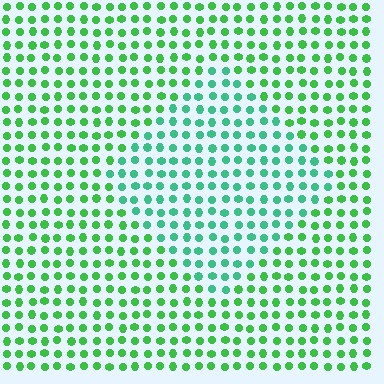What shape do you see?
I see a diamond.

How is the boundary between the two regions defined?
The boundary is defined purely by a slight shift in hue (about 31 degrees). Spacing, size, and orientation are identical on both sides.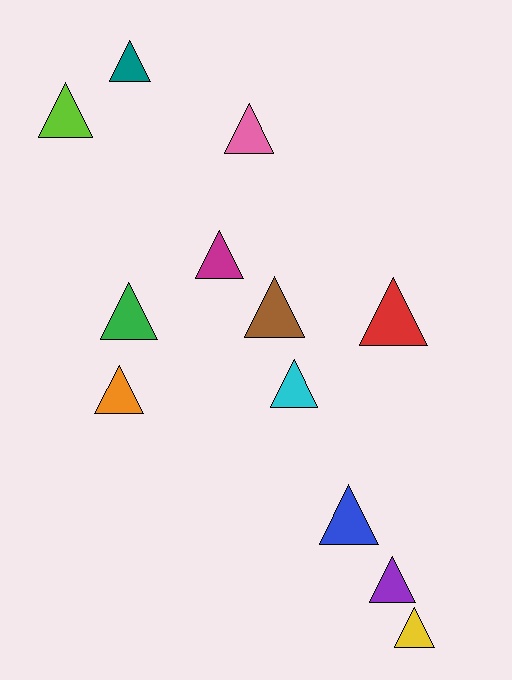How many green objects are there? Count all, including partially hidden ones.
There is 1 green object.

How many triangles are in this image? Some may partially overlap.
There are 12 triangles.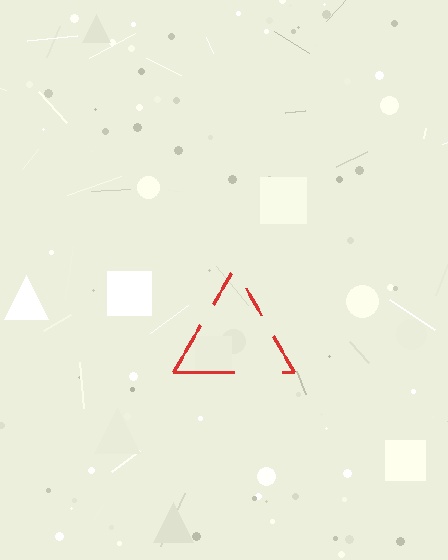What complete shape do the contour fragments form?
The contour fragments form a triangle.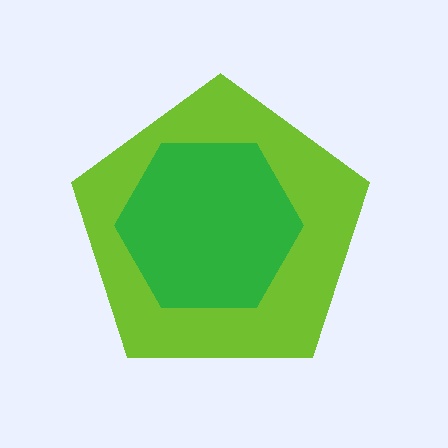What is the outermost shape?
The lime pentagon.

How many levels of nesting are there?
2.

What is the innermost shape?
The green hexagon.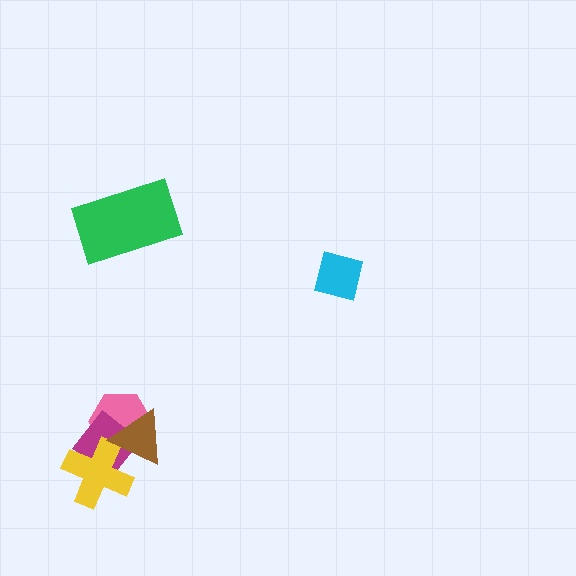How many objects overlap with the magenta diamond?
3 objects overlap with the magenta diamond.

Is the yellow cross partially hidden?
Yes, it is partially covered by another shape.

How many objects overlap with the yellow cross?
3 objects overlap with the yellow cross.